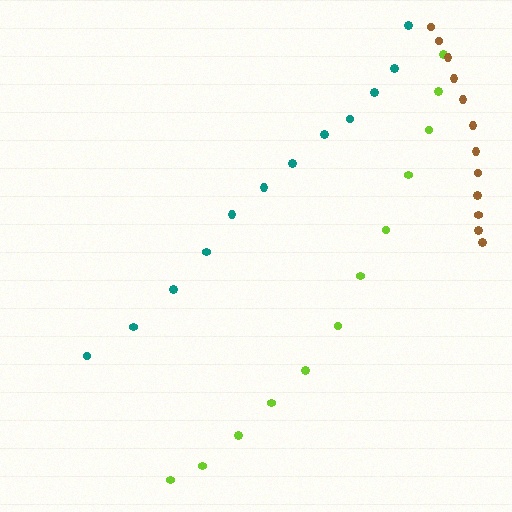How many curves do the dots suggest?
There are 3 distinct paths.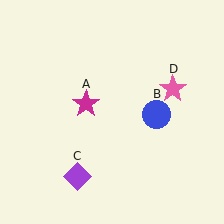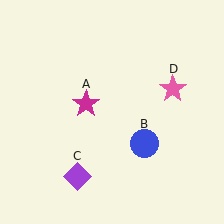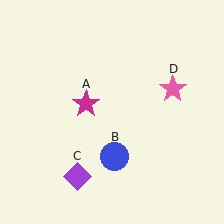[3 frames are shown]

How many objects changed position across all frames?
1 object changed position: blue circle (object B).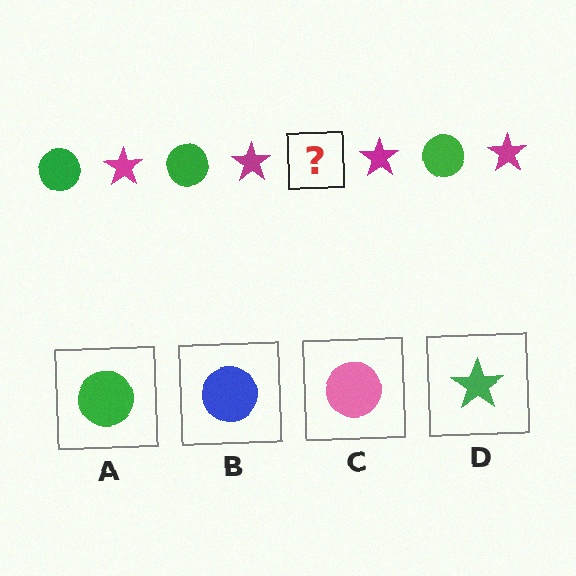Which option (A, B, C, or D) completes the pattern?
A.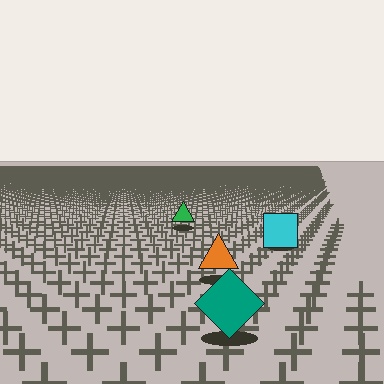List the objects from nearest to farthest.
From nearest to farthest: the teal diamond, the orange triangle, the cyan square, the green triangle.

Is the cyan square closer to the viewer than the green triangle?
Yes. The cyan square is closer — you can tell from the texture gradient: the ground texture is coarser near it.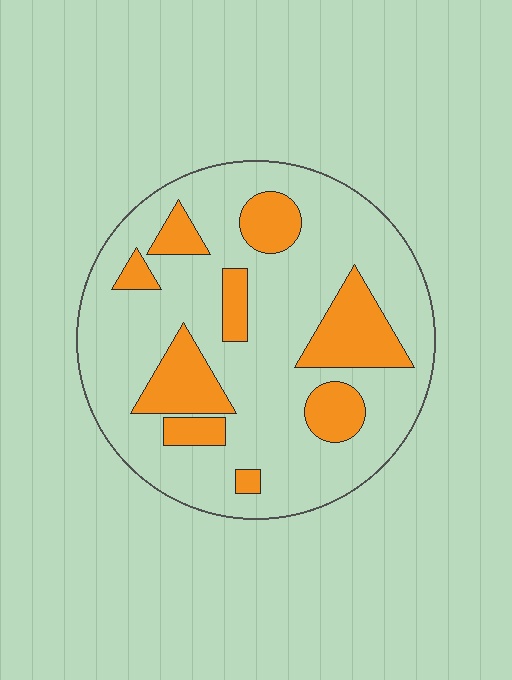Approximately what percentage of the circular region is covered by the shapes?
Approximately 25%.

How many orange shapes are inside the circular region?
9.